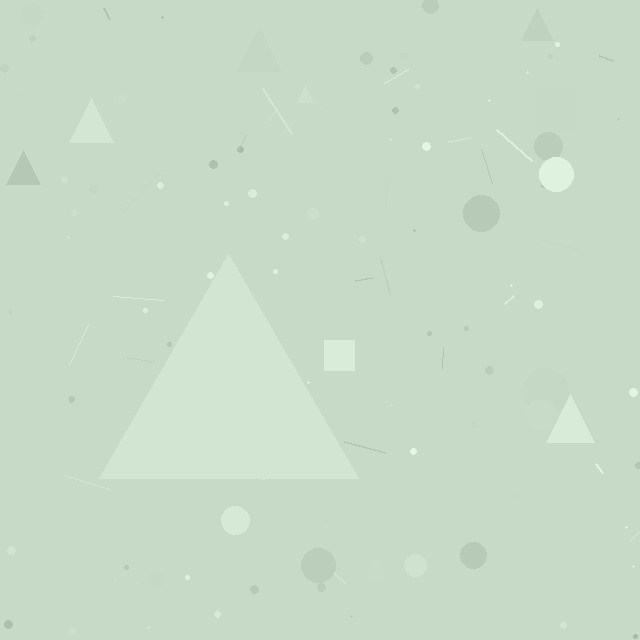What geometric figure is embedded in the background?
A triangle is embedded in the background.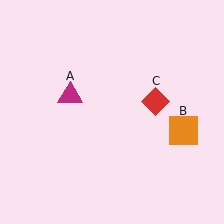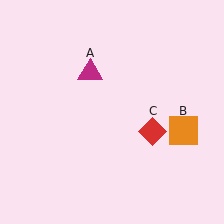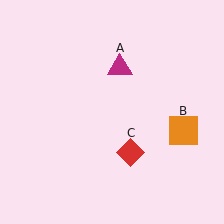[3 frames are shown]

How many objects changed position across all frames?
2 objects changed position: magenta triangle (object A), red diamond (object C).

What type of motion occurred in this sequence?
The magenta triangle (object A), red diamond (object C) rotated clockwise around the center of the scene.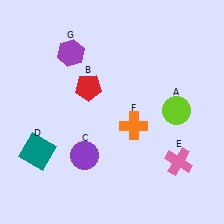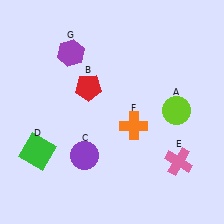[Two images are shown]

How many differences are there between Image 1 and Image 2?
There is 1 difference between the two images.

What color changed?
The square (D) changed from teal in Image 1 to green in Image 2.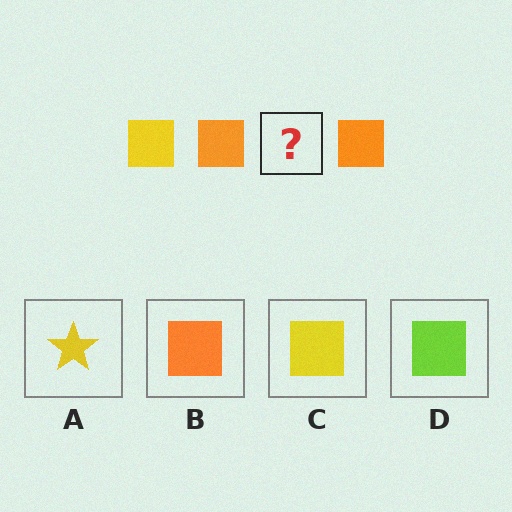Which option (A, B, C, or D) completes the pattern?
C.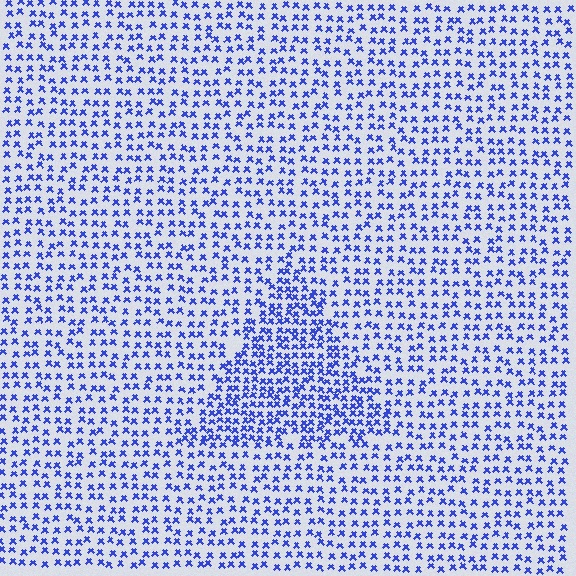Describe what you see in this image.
The image contains small blue elements arranged at two different densities. A triangle-shaped region is visible where the elements are more densely packed than the surrounding area.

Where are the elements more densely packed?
The elements are more densely packed inside the triangle boundary.